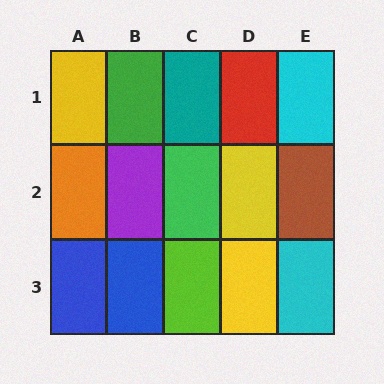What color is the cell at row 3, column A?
Blue.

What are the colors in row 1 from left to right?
Yellow, green, teal, red, cyan.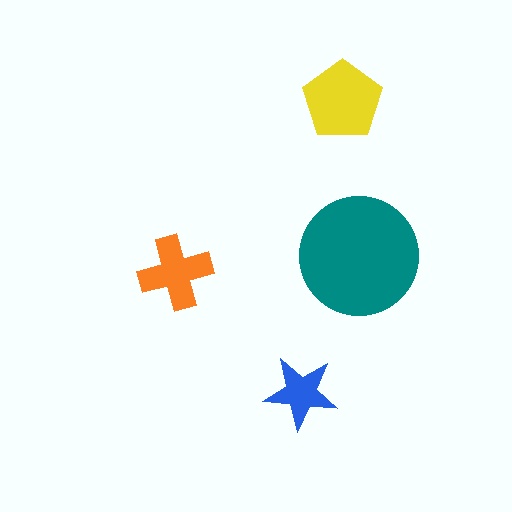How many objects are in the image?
There are 4 objects in the image.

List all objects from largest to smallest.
The teal circle, the yellow pentagon, the orange cross, the blue star.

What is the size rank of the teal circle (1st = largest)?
1st.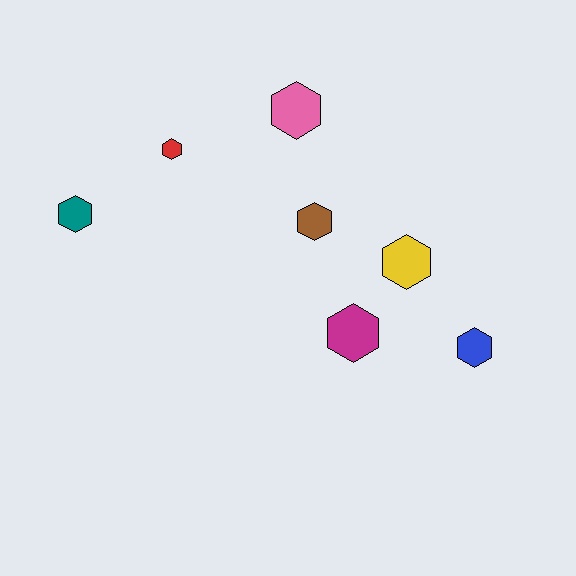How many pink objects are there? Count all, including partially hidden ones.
There is 1 pink object.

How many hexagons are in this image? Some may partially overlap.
There are 7 hexagons.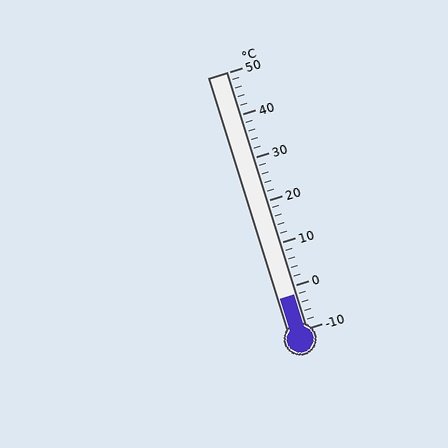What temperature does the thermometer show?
The thermometer shows approximately -2°C.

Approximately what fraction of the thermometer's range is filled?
The thermometer is filled to approximately 15% of its range.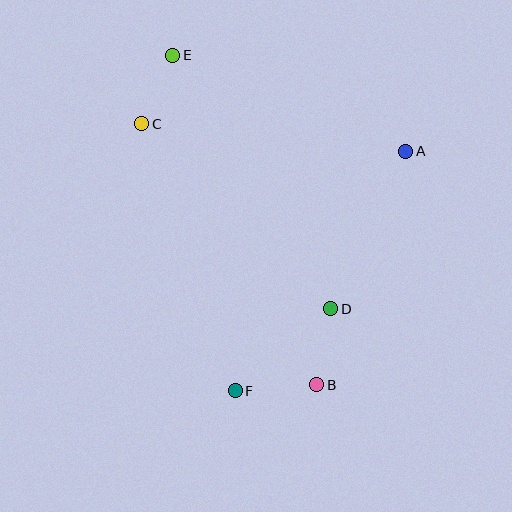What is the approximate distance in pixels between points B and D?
The distance between B and D is approximately 77 pixels.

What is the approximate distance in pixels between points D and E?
The distance between D and E is approximately 298 pixels.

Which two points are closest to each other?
Points C and E are closest to each other.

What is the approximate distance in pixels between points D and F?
The distance between D and F is approximately 126 pixels.